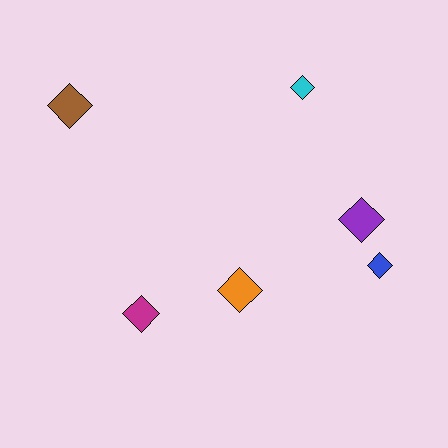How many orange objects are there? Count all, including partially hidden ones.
There is 1 orange object.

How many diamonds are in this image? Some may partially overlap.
There are 6 diamonds.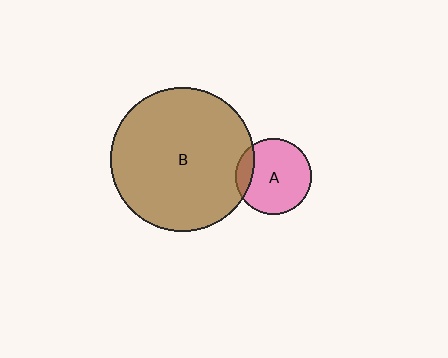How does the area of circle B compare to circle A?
Approximately 3.5 times.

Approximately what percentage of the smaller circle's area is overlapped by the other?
Approximately 15%.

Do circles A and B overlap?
Yes.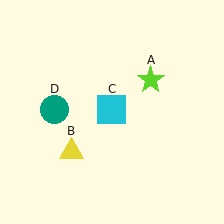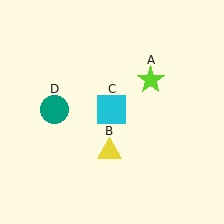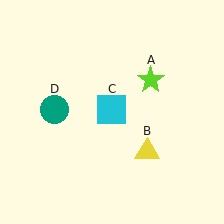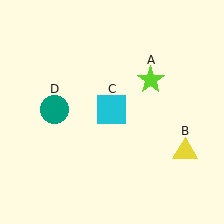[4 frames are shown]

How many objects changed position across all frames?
1 object changed position: yellow triangle (object B).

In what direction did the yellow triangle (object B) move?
The yellow triangle (object B) moved right.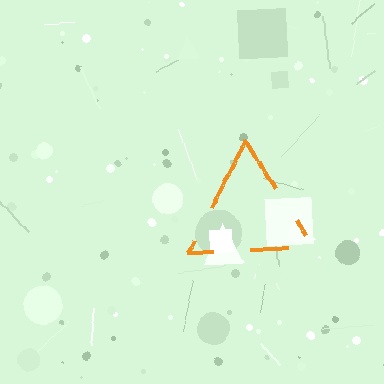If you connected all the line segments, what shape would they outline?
They would outline a triangle.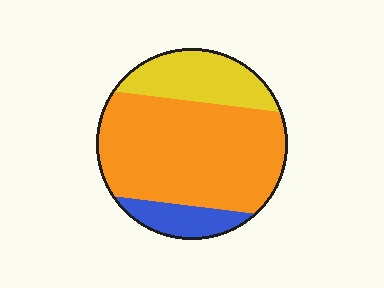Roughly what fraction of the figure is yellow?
Yellow takes up about one quarter (1/4) of the figure.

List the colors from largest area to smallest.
From largest to smallest: orange, yellow, blue.